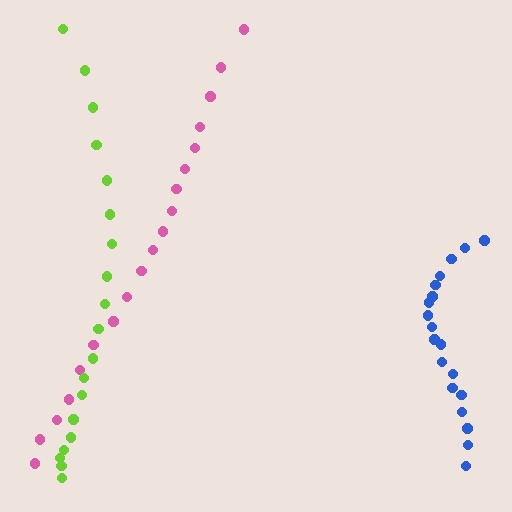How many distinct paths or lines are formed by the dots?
There are 3 distinct paths.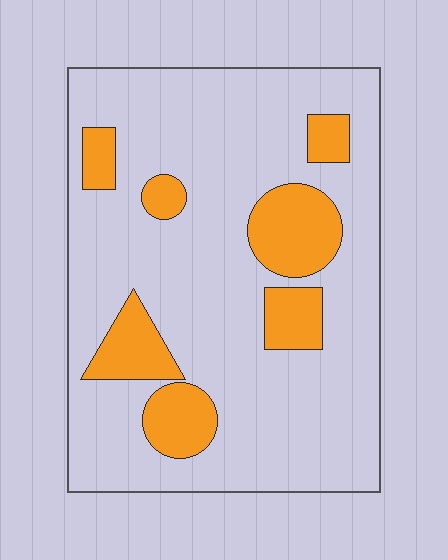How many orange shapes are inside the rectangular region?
7.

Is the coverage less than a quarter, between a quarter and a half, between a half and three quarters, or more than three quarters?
Less than a quarter.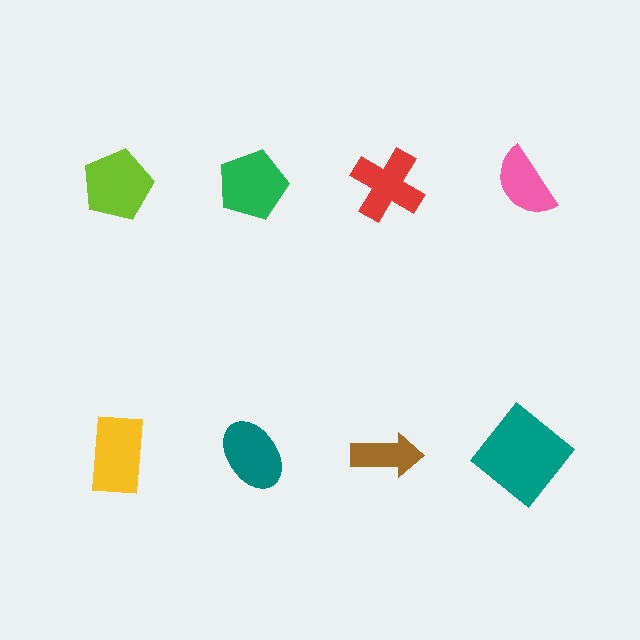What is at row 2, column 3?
A brown arrow.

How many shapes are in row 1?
4 shapes.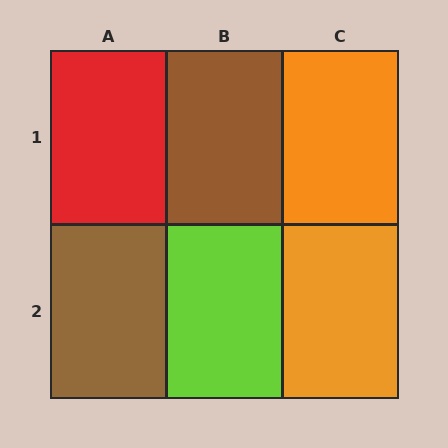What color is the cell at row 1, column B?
Brown.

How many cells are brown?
2 cells are brown.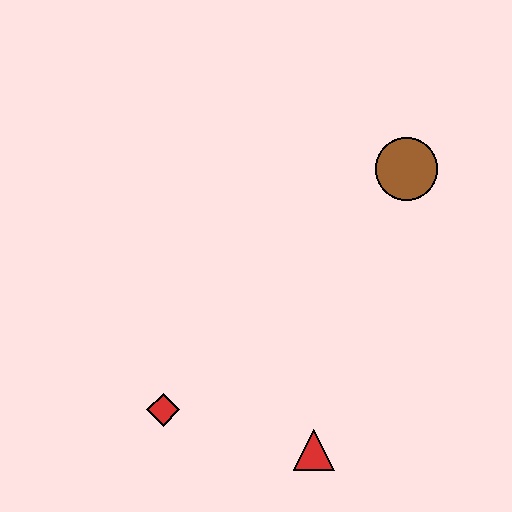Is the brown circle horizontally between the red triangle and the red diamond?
No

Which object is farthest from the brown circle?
The red diamond is farthest from the brown circle.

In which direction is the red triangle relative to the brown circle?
The red triangle is below the brown circle.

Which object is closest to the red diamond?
The red triangle is closest to the red diamond.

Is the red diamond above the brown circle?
No